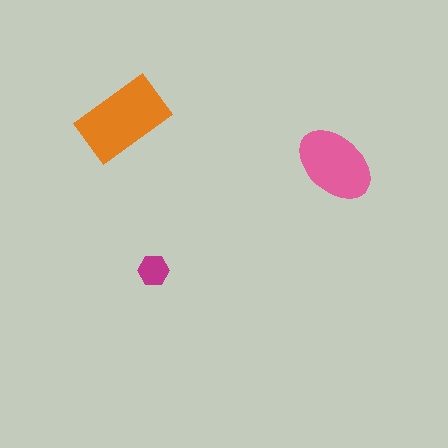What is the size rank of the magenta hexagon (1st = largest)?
3rd.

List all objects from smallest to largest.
The magenta hexagon, the pink ellipse, the orange rectangle.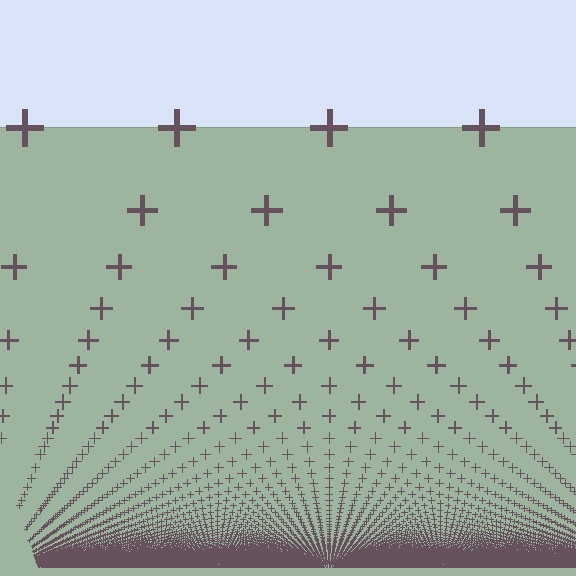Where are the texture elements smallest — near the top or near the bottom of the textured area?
Near the bottom.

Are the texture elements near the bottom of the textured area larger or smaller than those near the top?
Smaller. The gradient is inverted — elements near the bottom are smaller and denser.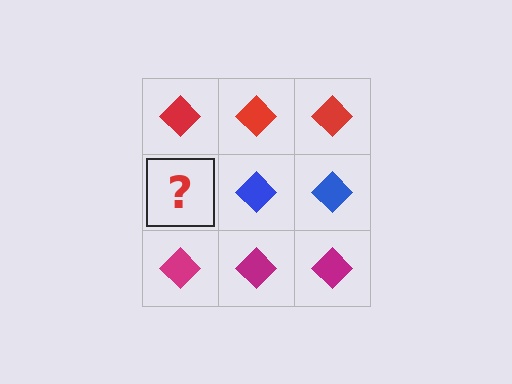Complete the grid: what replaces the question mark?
The question mark should be replaced with a blue diamond.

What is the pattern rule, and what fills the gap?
The rule is that each row has a consistent color. The gap should be filled with a blue diamond.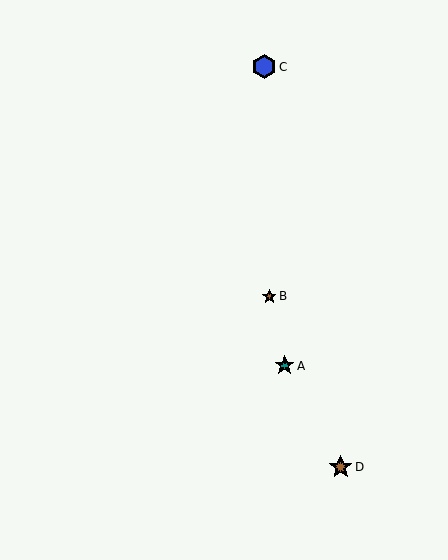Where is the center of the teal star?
The center of the teal star is at (285, 366).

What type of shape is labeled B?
Shape B is a brown star.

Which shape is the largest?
The blue hexagon (labeled C) is the largest.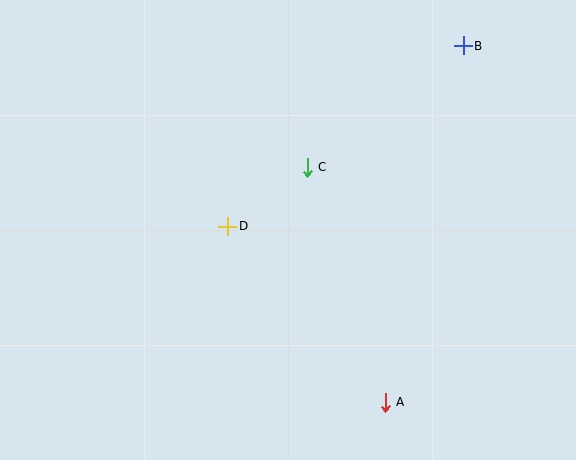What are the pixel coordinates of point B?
Point B is at (463, 46).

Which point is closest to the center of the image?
Point D at (228, 226) is closest to the center.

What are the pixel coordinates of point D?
Point D is at (228, 226).